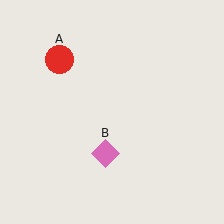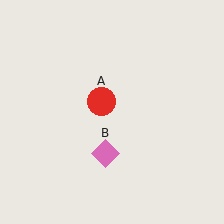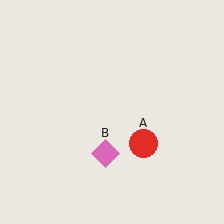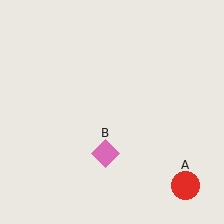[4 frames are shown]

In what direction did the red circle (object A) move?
The red circle (object A) moved down and to the right.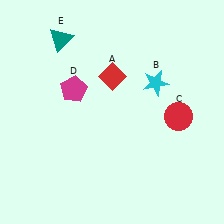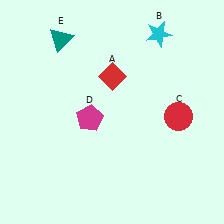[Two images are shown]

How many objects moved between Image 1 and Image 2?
2 objects moved between the two images.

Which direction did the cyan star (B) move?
The cyan star (B) moved up.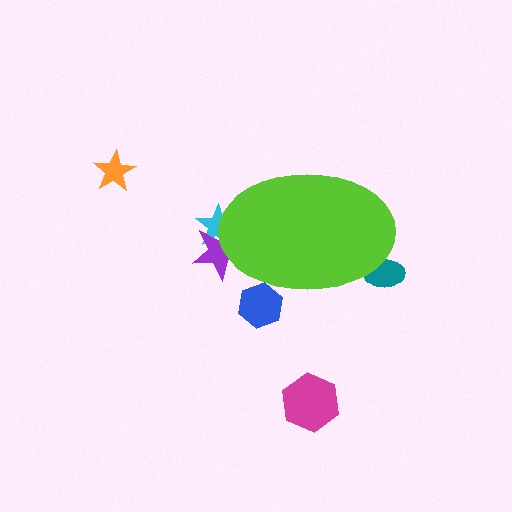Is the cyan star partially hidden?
Yes, the cyan star is partially hidden behind the lime ellipse.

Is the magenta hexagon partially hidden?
No, the magenta hexagon is fully visible.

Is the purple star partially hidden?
Yes, the purple star is partially hidden behind the lime ellipse.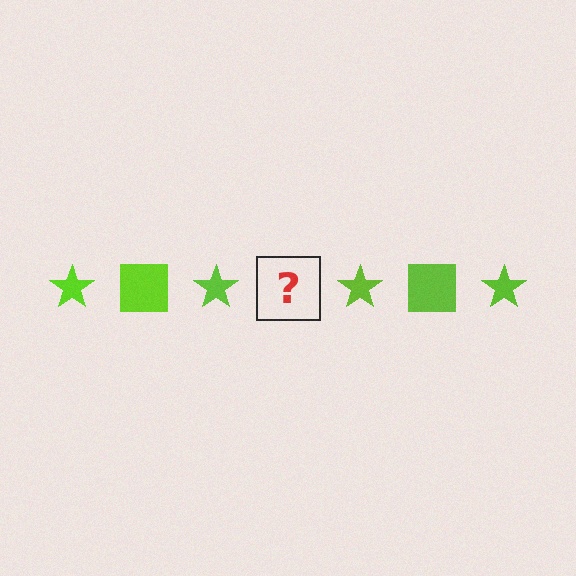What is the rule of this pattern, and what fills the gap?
The rule is that the pattern cycles through star, square shapes in lime. The gap should be filled with a lime square.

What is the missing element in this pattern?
The missing element is a lime square.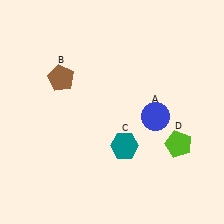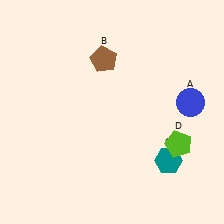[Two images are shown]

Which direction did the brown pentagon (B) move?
The brown pentagon (B) moved right.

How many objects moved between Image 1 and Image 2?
3 objects moved between the two images.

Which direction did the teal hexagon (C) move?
The teal hexagon (C) moved right.